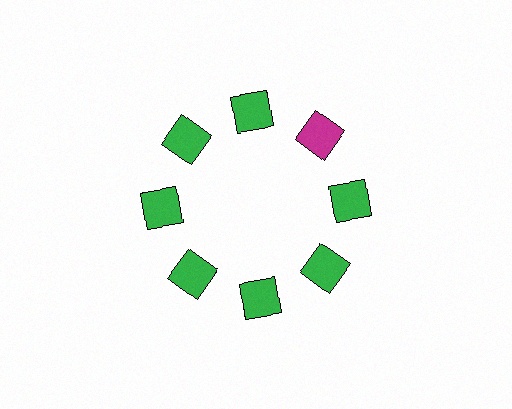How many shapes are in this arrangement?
There are 8 shapes arranged in a ring pattern.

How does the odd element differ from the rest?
It has a different color: magenta instead of green.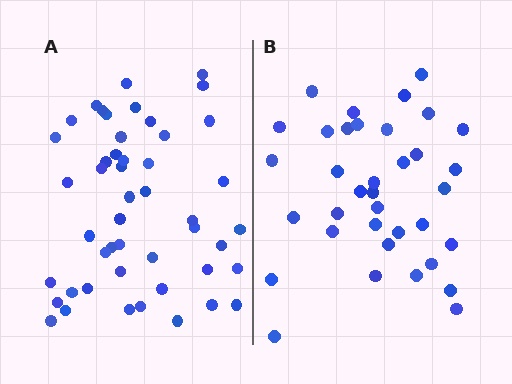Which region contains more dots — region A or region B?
Region A (the left region) has more dots.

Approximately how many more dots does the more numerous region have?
Region A has roughly 12 or so more dots than region B.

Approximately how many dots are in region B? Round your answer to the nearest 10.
About 40 dots. (The exact count is 36, which rounds to 40.)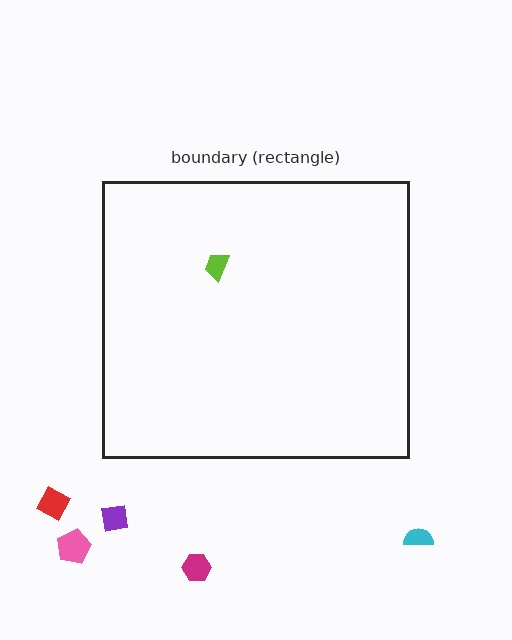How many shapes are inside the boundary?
1 inside, 5 outside.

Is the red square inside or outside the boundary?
Outside.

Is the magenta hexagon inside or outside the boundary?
Outside.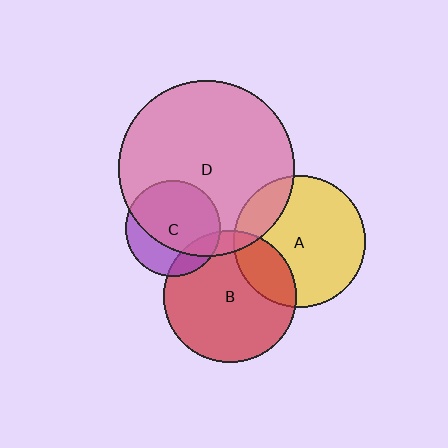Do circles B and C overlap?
Yes.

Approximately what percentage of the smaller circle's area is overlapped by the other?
Approximately 15%.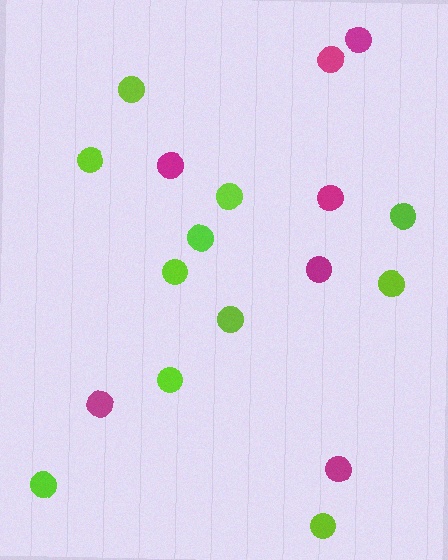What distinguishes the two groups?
There are 2 groups: one group of lime circles (11) and one group of magenta circles (7).